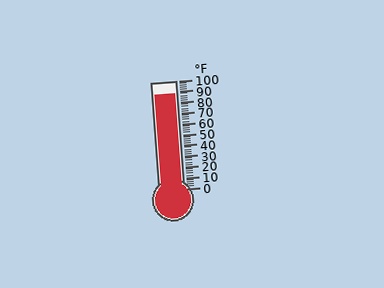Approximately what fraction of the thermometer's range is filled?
The thermometer is filled to approximately 90% of its range.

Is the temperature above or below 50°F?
The temperature is above 50°F.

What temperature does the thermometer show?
The thermometer shows approximately 88°F.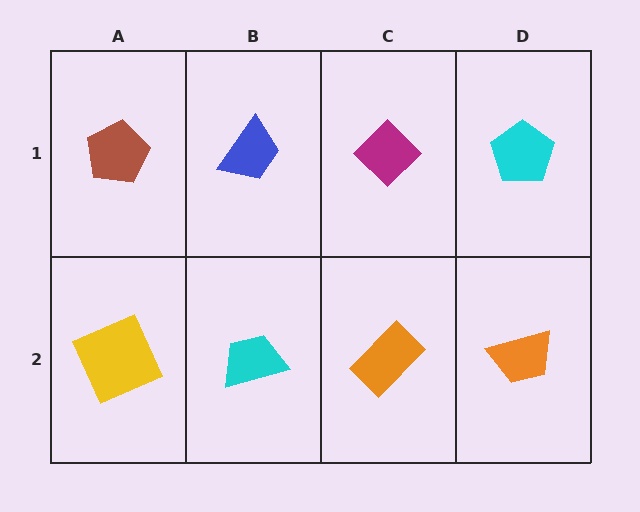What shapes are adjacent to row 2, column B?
A blue trapezoid (row 1, column B), a yellow square (row 2, column A), an orange rectangle (row 2, column C).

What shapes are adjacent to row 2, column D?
A cyan pentagon (row 1, column D), an orange rectangle (row 2, column C).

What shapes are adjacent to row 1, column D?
An orange trapezoid (row 2, column D), a magenta diamond (row 1, column C).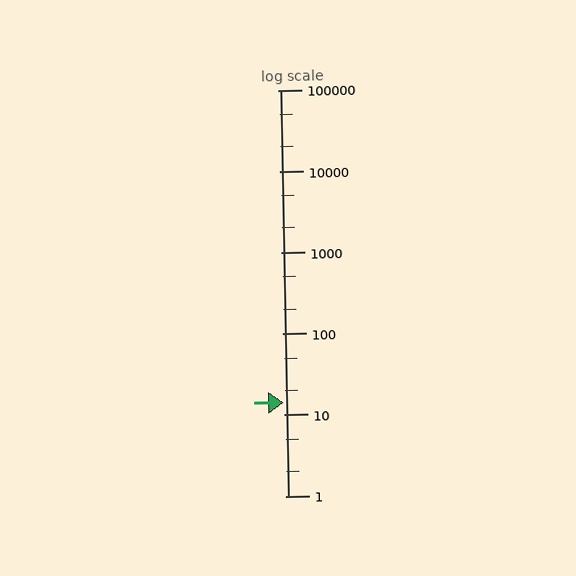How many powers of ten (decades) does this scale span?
The scale spans 5 decades, from 1 to 100000.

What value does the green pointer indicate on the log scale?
The pointer indicates approximately 14.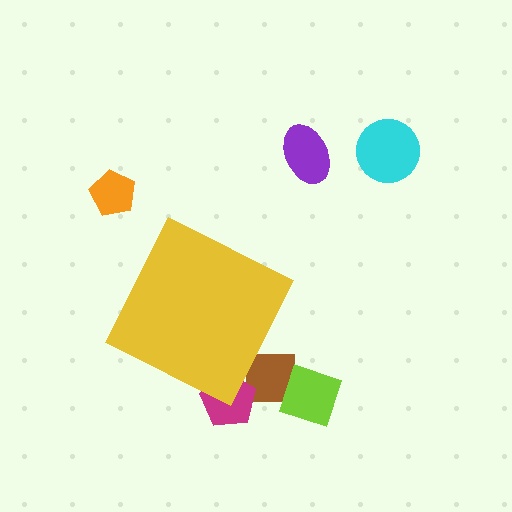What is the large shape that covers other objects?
A yellow diamond.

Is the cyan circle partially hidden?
No, the cyan circle is fully visible.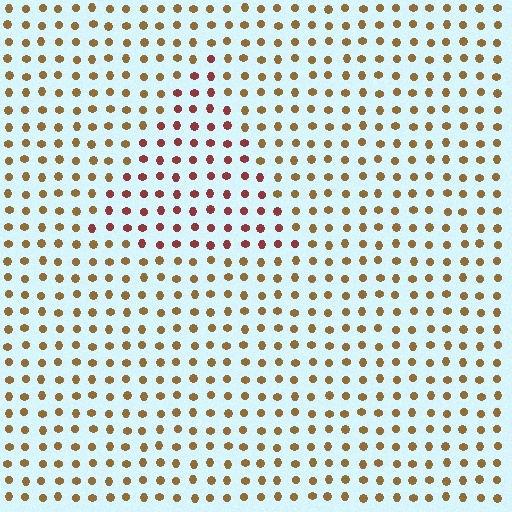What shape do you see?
I see a triangle.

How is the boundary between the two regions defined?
The boundary is defined purely by a slight shift in hue (about 40 degrees). Spacing, size, and orientation are identical on both sides.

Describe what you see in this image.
The image is filled with small brown elements in a uniform arrangement. A triangle-shaped region is visible where the elements are tinted to a slightly different hue, forming a subtle color boundary.